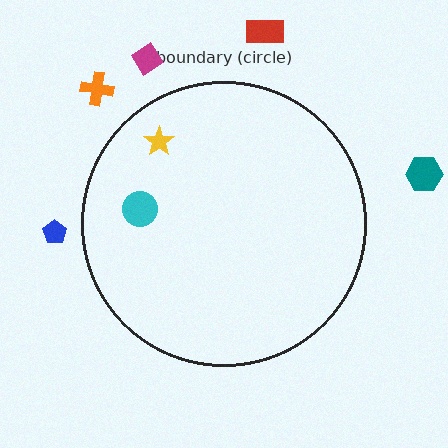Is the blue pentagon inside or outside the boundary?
Outside.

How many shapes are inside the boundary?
2 inside, 5 outside.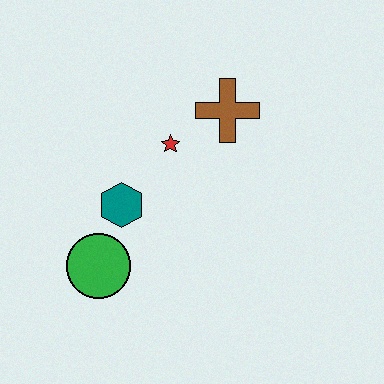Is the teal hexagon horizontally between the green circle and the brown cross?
Yes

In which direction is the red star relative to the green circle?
The red star is above the green circle.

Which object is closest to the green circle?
The teal hexagon is closest to the green circle.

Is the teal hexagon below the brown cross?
Yes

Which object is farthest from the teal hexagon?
The brown cross is farthest from the teal hexagon.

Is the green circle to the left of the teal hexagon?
Yes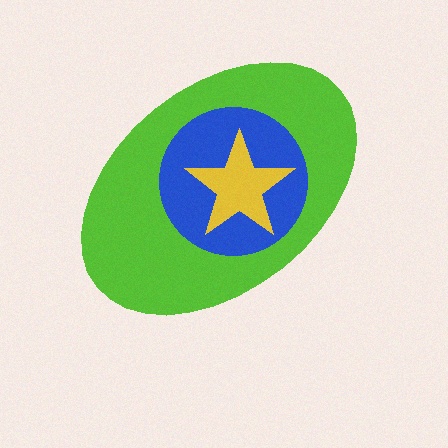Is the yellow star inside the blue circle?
Yes.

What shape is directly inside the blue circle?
The yellow star.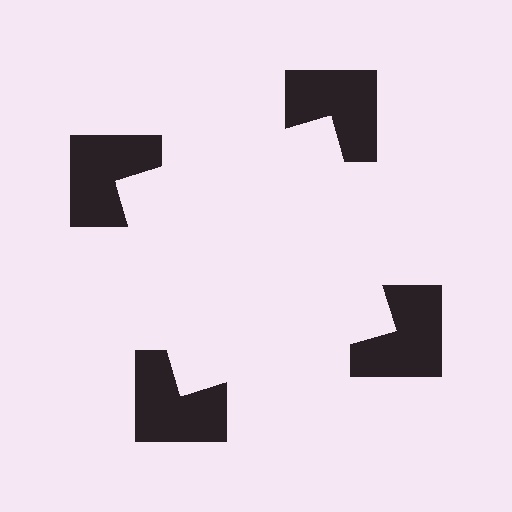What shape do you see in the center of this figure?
An illusory square — its edges are inferred from the aligned wedge cuts in the notched squares, not physically drawn.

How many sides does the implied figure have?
4 sides.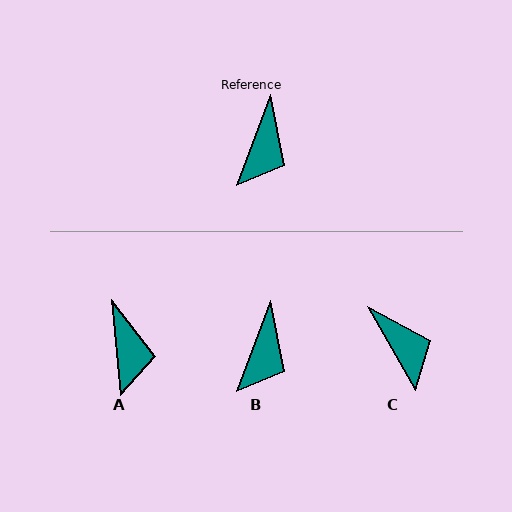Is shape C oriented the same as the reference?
No, it is off by about 50 degrees.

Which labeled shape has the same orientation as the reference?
B.